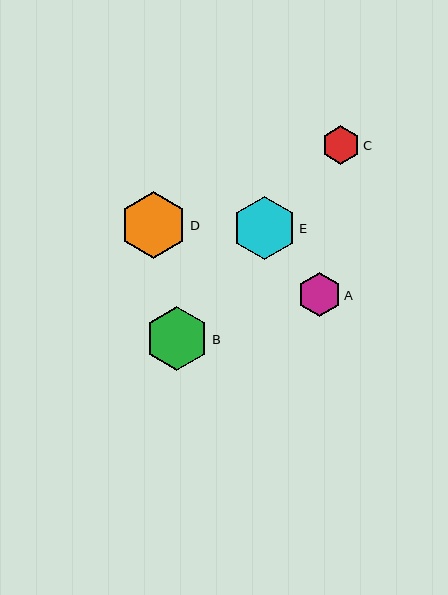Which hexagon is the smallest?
Hexagon C is the smallest with a size of approximately 39 pixels.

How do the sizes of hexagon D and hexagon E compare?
Hexagon D and hexagon E are approximately the same size.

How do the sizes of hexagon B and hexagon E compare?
Hexagon B and hexagon E are approximately the same size.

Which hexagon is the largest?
Hexagon D is the largest with a size of approximately 67 pixels.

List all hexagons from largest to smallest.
From largest to smallest: D, B, E, A, C.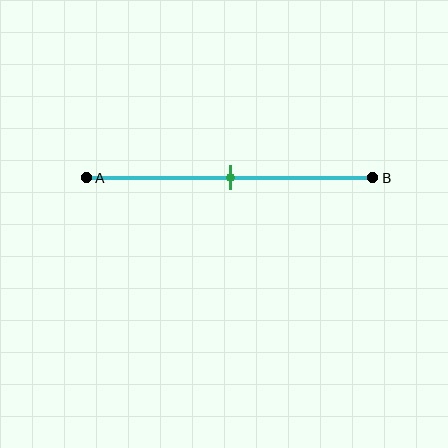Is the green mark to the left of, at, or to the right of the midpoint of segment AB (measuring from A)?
The green mark is approximately at the midpoint of segment AB.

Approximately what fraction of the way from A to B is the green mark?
The green mark is approximately 50% of the way from A to B.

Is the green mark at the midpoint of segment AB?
Yes, the mark is approximately at the midpoint.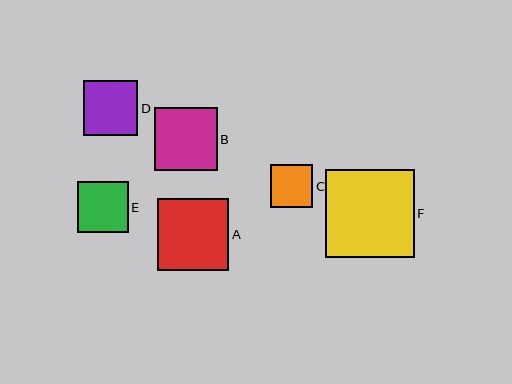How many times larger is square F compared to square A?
Square F is approximately 1.2 times the size of square A.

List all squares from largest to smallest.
From largest to smallest: F, A, B, D, E, C.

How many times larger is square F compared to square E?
Square F is approximately 1.8 times the size of square E.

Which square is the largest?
Square F is the largest with a size of approximately 88 pixels.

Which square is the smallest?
Square C is the smallest with a size of approximately 42 pixels.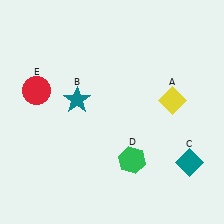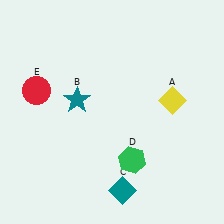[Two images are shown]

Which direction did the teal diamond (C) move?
The teal diamond (C) moved left.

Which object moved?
The teal diamond (C) moved left.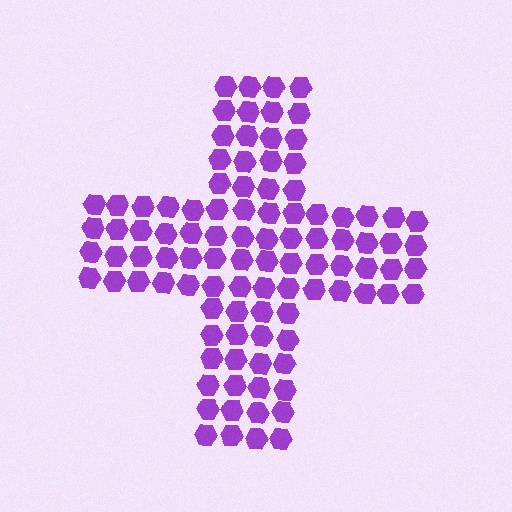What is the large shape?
The large shape is a cross.